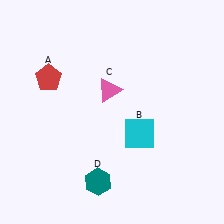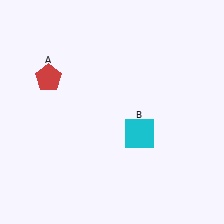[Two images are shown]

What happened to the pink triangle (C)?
The pink triangle (C) was removed in Image 2. It was in the top-left area of Image 1.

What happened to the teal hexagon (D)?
The teal hexagon (D) was removed in Image 2. It was in the bottom-left area of Image 1.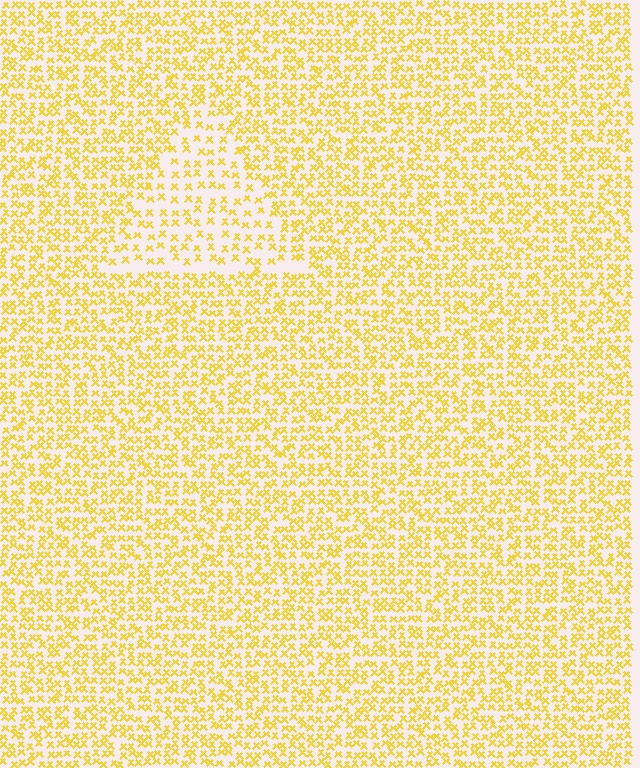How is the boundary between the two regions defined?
The boundary is defined by a change in element density (approximately 1.8x ratio). All elements are the same color, size, and shape.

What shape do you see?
I see a triangle.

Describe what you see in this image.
The image contains small yellow elements arranged at two different densities. A triangle-shaped region is visible where the elements are less densely packed than the surrounding area.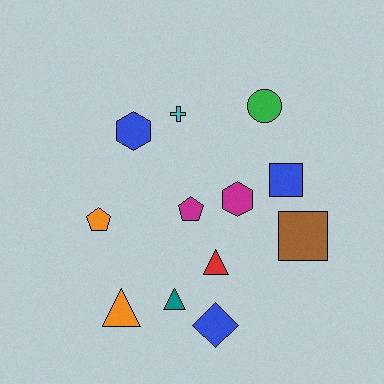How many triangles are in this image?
There are 3 triangles.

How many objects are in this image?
There are 12 objects.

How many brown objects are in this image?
There is 1 brown object.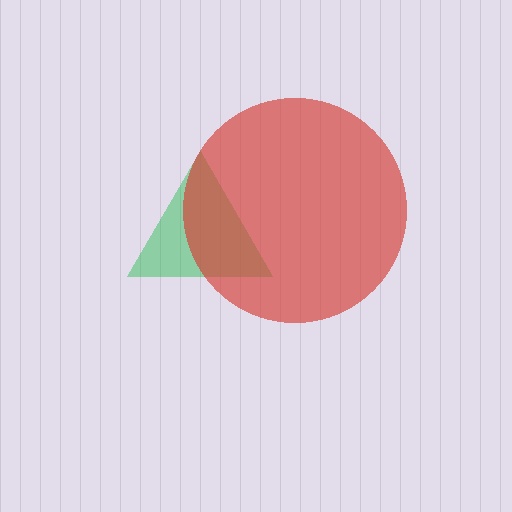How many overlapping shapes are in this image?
There are 2 overlapping shapes in the image.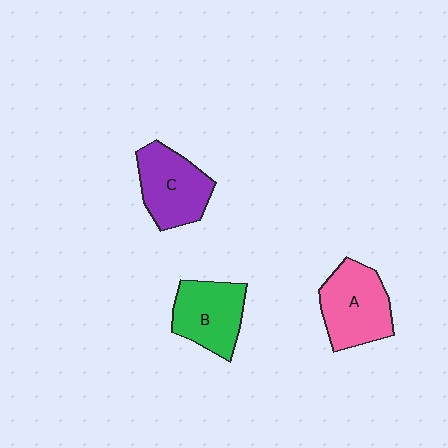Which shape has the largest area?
Shape A (pink).